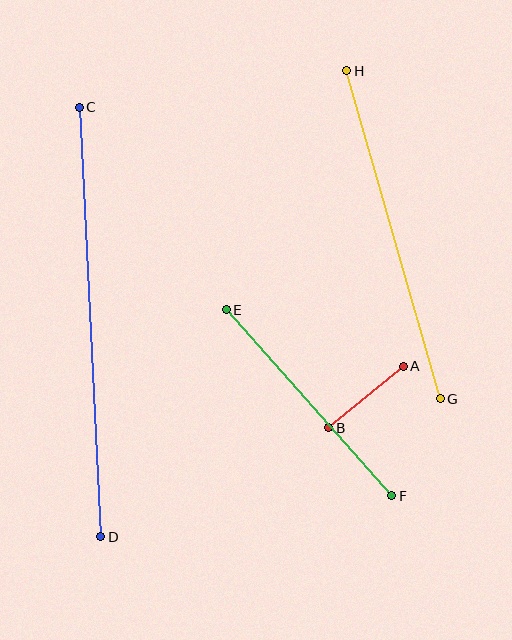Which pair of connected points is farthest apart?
Points C and D are farthest apart.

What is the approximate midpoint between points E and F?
The midpoint is at approximately (309, 403) pixels.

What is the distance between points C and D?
The distance is approximately 430 pixels.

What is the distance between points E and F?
The distance is approximately 249 pixels.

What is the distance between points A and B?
The distance is approximately 97 pixels.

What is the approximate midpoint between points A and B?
The midpoint is at approximately (366, 397) pixels.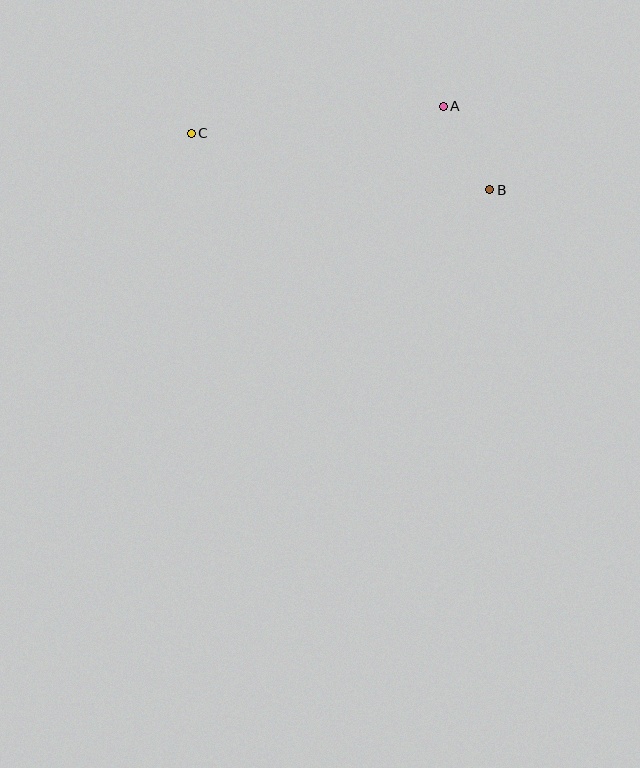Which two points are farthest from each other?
Points B and C are farthest from each other.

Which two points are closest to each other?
Points A and B are closest to each other.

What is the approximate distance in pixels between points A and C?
The distance between A and C is approximately 253 pixels.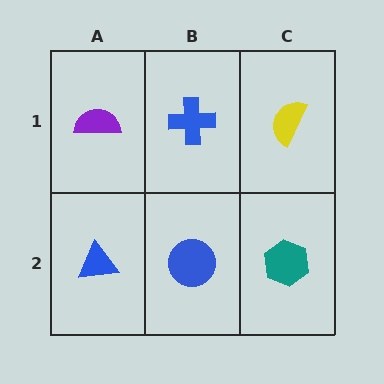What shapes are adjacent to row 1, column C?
A teal hexagon (row 2, column C), a blue cross (row 1, column B).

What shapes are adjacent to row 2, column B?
A blue cross (row 1, column B), a blue triangle (row 2, column A), a teal hexagon (row 2, column C).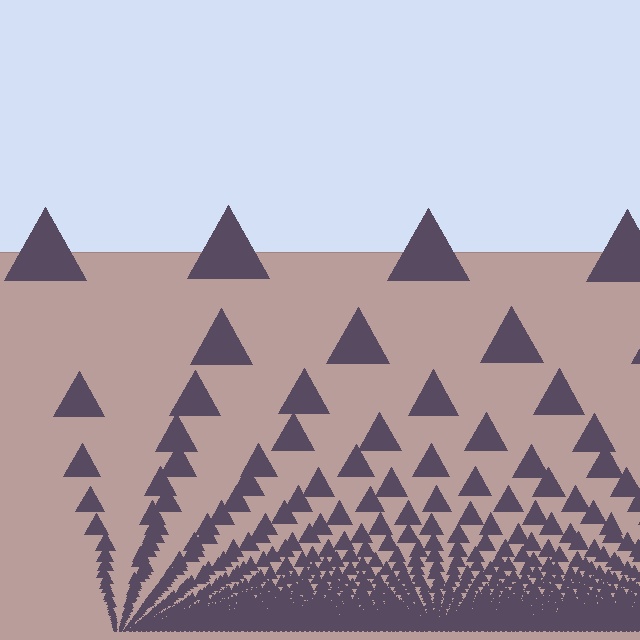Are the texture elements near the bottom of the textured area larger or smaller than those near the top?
Smaller. The gradient is inverted — elements near the bottom are smaller and denser.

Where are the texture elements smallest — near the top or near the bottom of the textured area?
Near the bottom.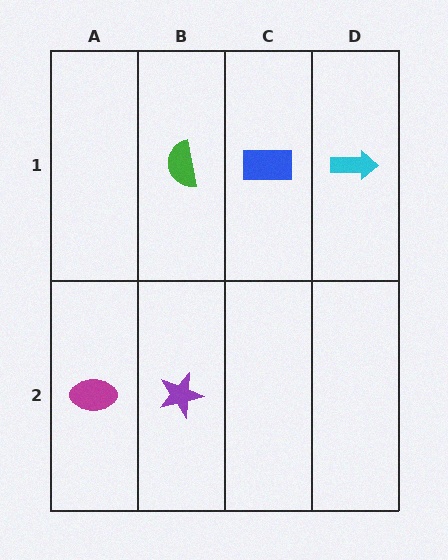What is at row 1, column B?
A green semicircle.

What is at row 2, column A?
A magenta ellipse.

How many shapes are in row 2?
2 shapes.